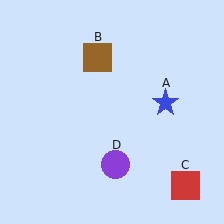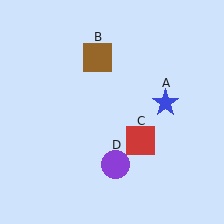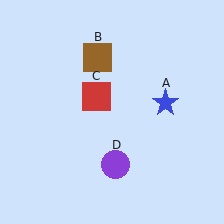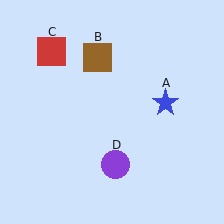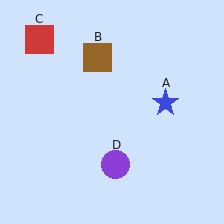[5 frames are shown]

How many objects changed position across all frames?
1 object changed position: red square (object C).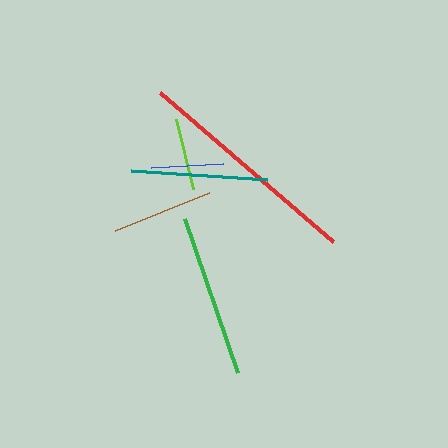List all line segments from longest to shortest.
From longest to shortest: red, green, teal, brown, blue, lime.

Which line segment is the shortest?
The lime line is the shortest at approximately 72 pixels.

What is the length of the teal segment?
The teal segment is approximately 136 pixels long.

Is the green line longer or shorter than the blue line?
The green line is longer than the blue line.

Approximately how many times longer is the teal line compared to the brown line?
The teal line is approximately 1.3 times the length of the brown line.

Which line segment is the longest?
The red line is the longest at approximately 228 pixels.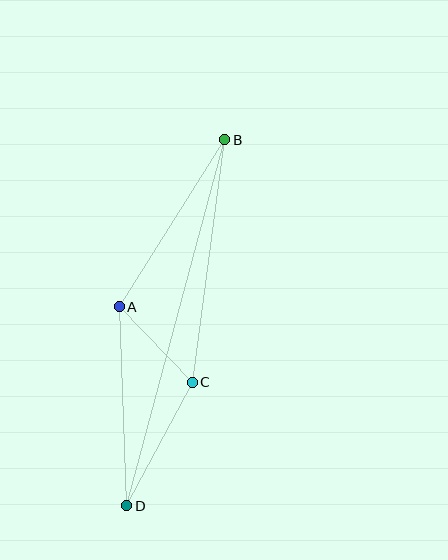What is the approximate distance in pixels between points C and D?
The distance between C and D is approximately 140 pixels.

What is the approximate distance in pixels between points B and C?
The distance between B and C is approximately 245 pixels.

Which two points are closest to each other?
Points A and C are closest to each other.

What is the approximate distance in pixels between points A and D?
The distance between A and D is approximately 199 pixels.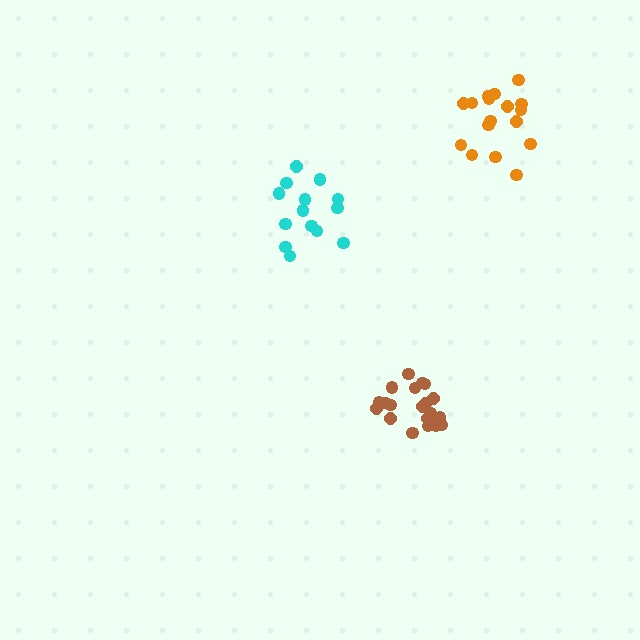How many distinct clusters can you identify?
There are 3 distinct clusters.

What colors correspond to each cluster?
The clusters are colored: brown, cyan, orange.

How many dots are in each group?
Group 1: 20 dots, Group 2: 14 dots, Group 3: 17 dots (51 total).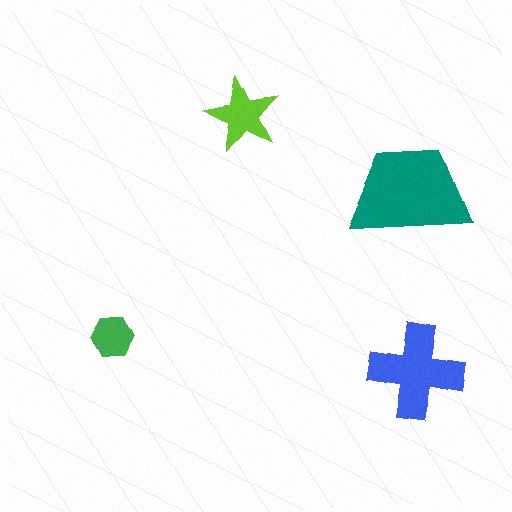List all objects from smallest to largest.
The green hexagon, the lime star, the blue cross, the teal trapezoid.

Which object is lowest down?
The blue cross is bottommost.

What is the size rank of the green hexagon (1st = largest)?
4th.